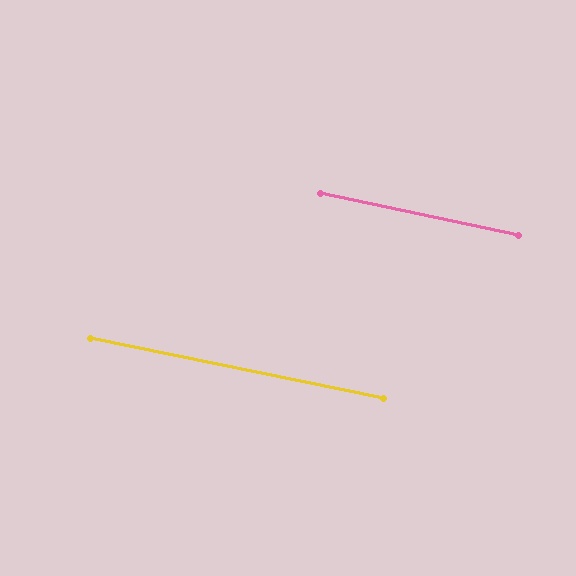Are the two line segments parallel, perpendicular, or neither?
Parallel — their directions differ by only 0.4°.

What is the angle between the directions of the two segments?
Approximately 0 degrees.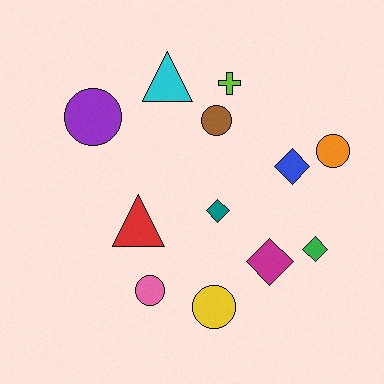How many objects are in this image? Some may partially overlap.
There are 12 objects.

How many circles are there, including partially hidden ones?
There are 5 circles.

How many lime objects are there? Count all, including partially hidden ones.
There is 1 lime object.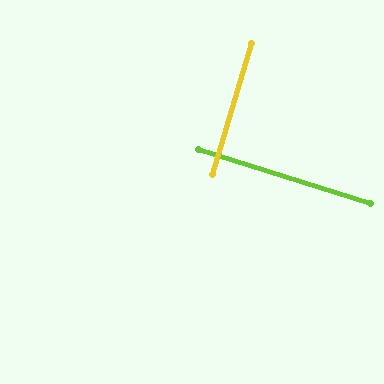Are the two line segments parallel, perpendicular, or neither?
Perpendicular — they meet at approximately 89°.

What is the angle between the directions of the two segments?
Approximately 89 degrees.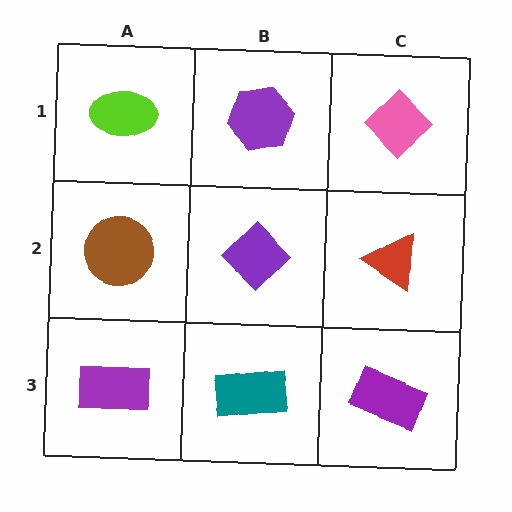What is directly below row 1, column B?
A purple diamond.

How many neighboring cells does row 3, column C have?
2.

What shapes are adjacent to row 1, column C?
A red triangle (row 2, column C), a purple hexagon (row 1, column B).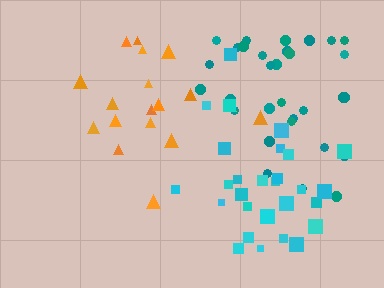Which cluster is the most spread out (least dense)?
Orange.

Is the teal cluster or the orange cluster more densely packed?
Teal.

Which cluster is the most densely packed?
Cyan.